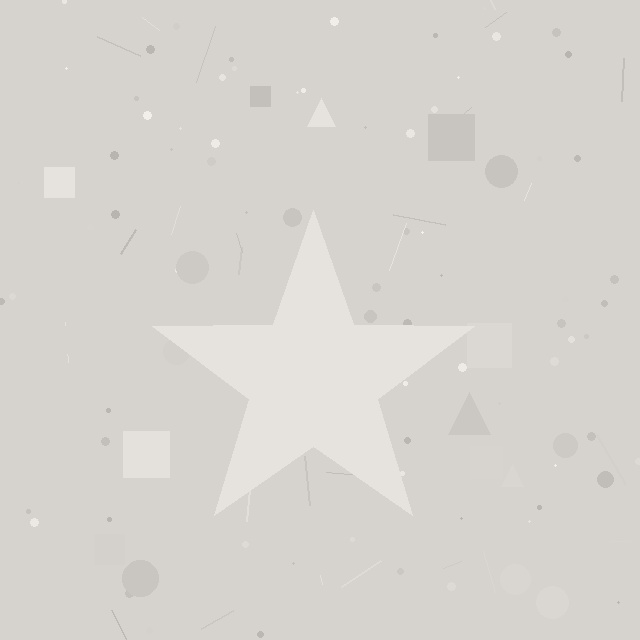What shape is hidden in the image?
A star is hidden in the image.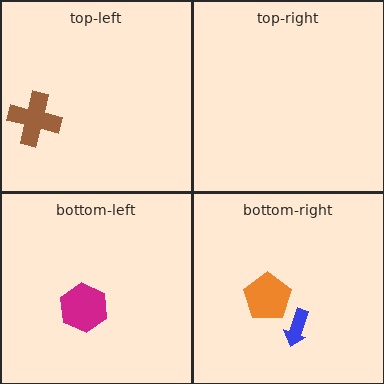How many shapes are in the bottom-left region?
1.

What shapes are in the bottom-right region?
The orange pentagon, the blue arrow.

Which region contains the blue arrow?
The bottom-right region.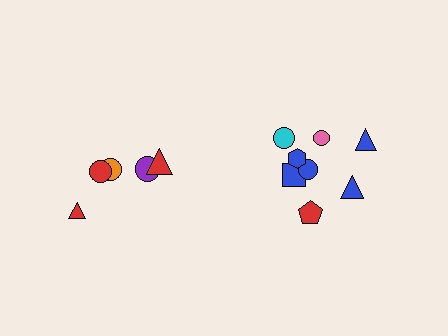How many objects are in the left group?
There are 5 objects.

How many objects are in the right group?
There are 8 objects.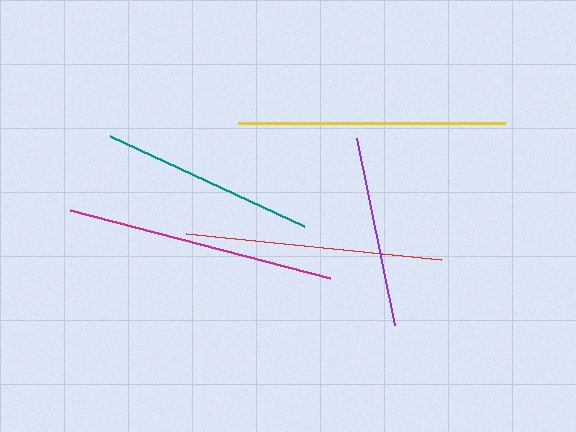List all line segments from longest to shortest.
From longest to shortest: magenta, yellow, red, teal, purple.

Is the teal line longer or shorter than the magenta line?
The magenta line is longer than the teal line.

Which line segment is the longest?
The magenta line is the longest at approximately 269 pixels.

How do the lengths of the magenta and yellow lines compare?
The magenta and yellow lines are approximately the same length.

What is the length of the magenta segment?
The magenta segment is approximately 269 pixels long.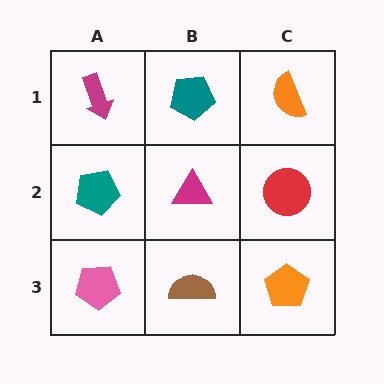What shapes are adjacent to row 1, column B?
A magenta triangle (row 2, column B), a magenta arrow (row 1, column A), an orange semicircle (row 1, column C).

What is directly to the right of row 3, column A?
A brown semicircle.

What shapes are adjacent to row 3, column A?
A teal pentagon (row 2, column A), a brown semicircle (row 3, column B).